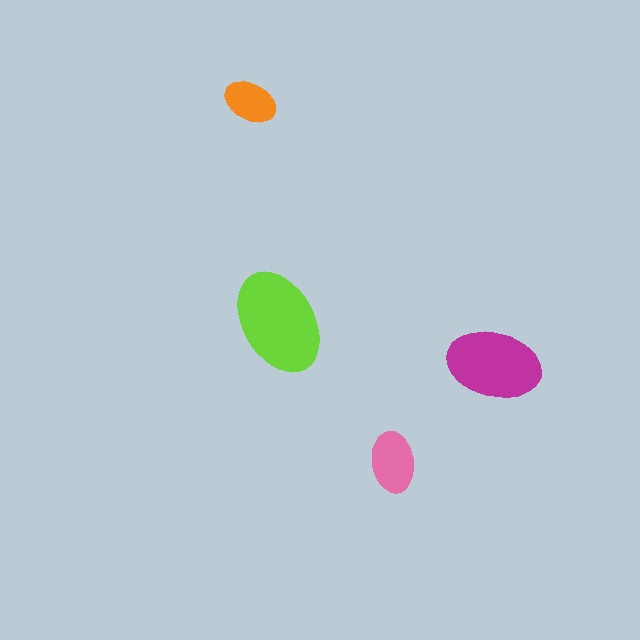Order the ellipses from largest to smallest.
the lime one, the magenta one, the pink one, the orange one.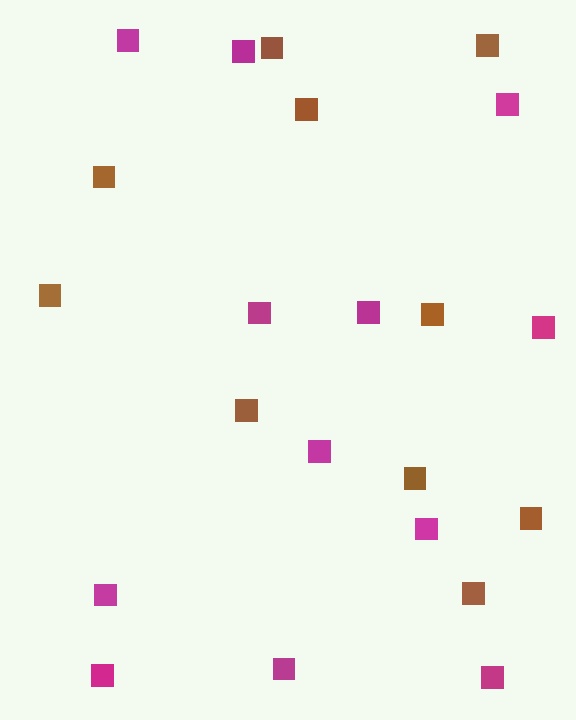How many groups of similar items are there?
There are 2 groups: one group of magenta squares (12) and one group of brown squares (10).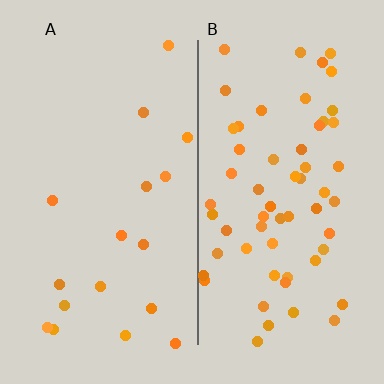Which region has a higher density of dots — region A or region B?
B (the right).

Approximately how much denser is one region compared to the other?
Approximately 3.4× — region B over region A.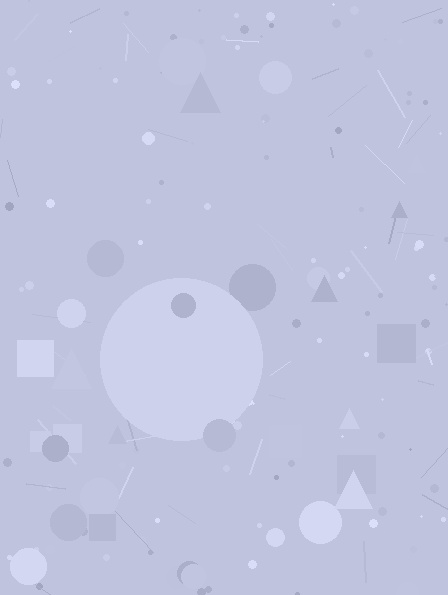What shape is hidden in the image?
A circle is hidden in the image.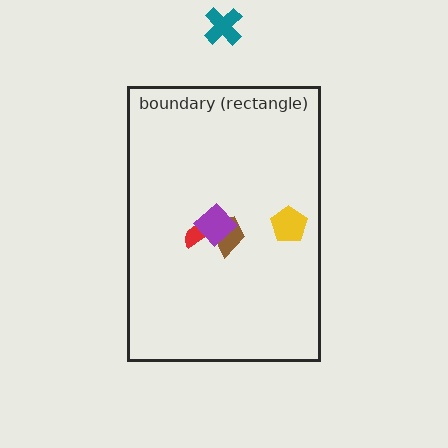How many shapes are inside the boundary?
4 inside, 1 outside.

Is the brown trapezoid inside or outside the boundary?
Inside.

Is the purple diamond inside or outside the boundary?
Inside.